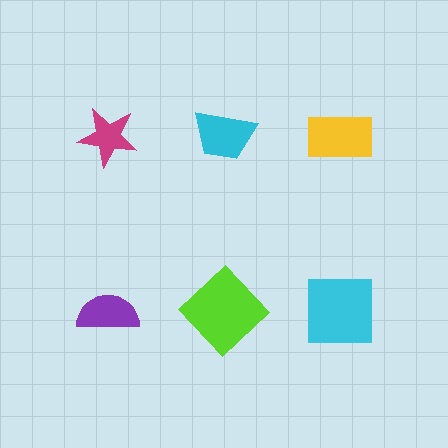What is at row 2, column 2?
A lime diamond.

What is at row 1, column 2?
A cyan trapezoid.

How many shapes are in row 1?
3 shapes.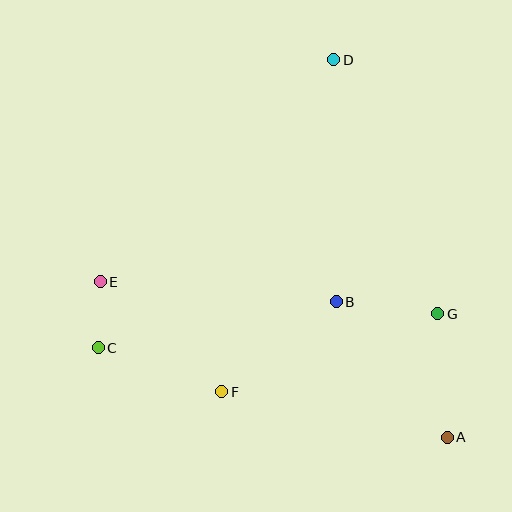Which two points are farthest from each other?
Points A and D are farthest from each other.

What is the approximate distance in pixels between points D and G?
The distance between D and G is approximately 274 pixels.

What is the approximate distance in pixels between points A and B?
The distance between A and B is approximately 175 pixels.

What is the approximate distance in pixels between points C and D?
The distance between C and D is approximately 372 pixels.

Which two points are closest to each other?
Points C and E are closest to each other.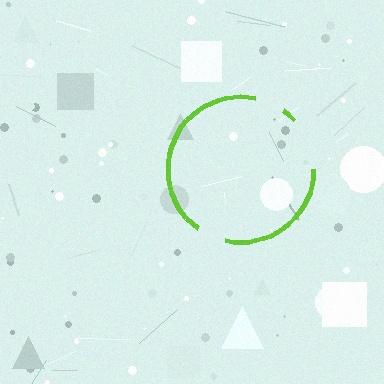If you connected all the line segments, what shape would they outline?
They would outline a circle.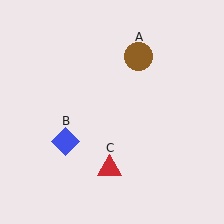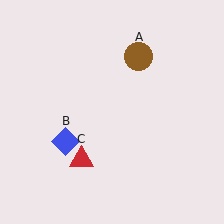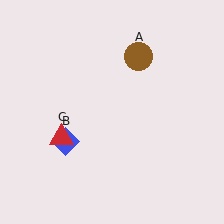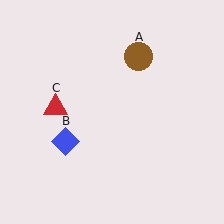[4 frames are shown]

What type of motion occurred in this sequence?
The red triangle (object C) rotated clockwise around the center of the scene.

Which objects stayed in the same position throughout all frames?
Brown circle (object A) and blue diamond (object B) remained stationary.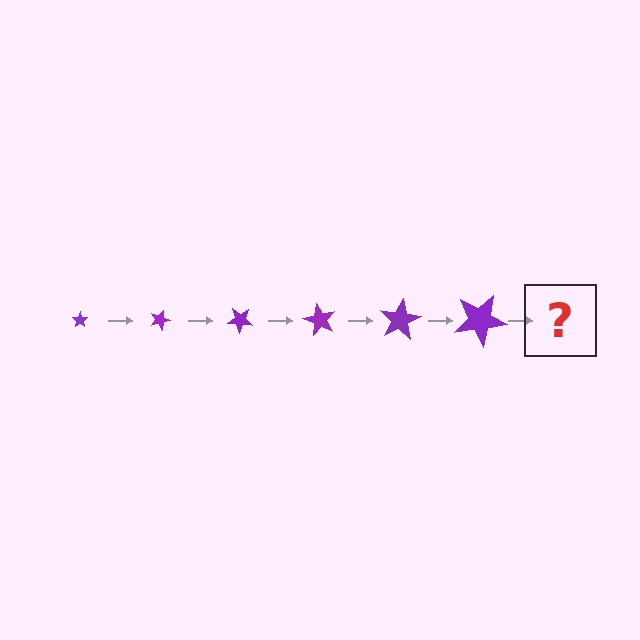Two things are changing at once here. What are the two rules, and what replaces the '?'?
The two rules are that the star grows larger each step and it rotates 20 degrees each step. The '?' should be a star, larger than the previous one and rotated 120 degrees from the start.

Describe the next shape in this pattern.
It should be a star, larger than the previous one and rotated 120 degrees from the start.